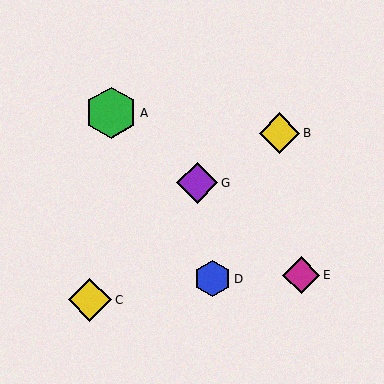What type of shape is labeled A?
Shape A is a green hexagon.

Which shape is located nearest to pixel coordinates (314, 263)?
The magenta diamond (labeled E) at (301, 275) is nearest to that location.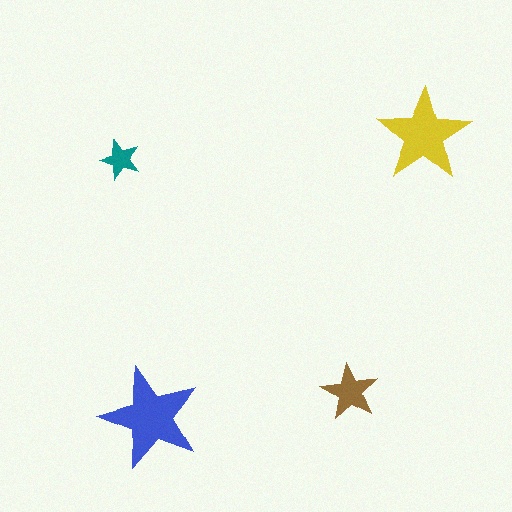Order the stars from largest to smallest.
the blue one, the yellow one, the brown one, the teal one.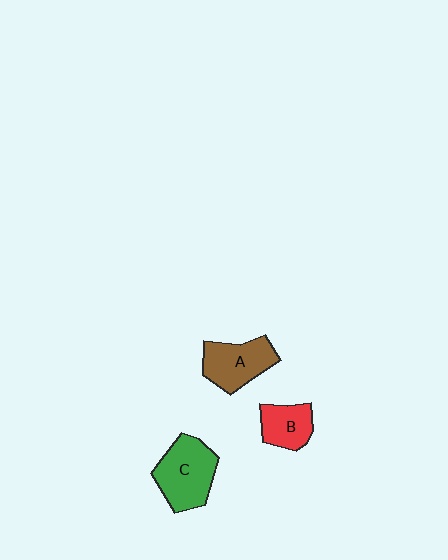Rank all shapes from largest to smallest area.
From largest to smallest: C (green), A (brown), B (red).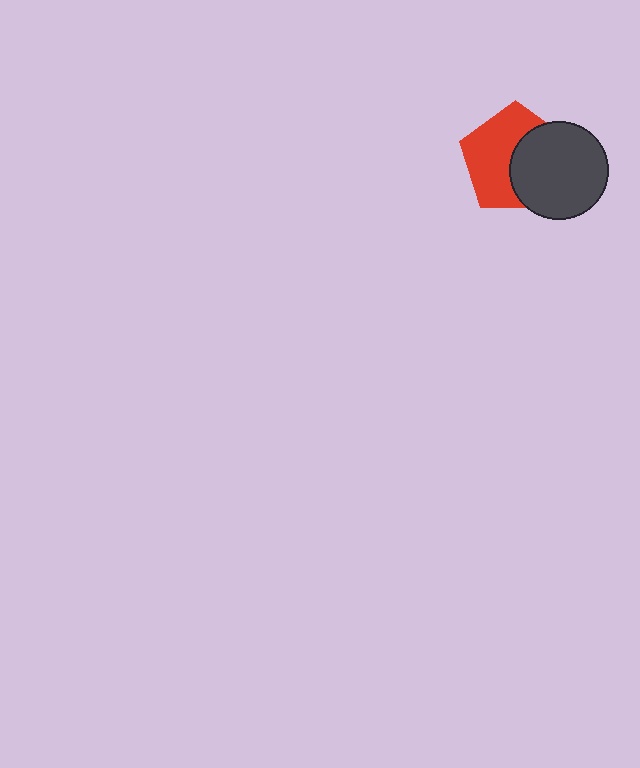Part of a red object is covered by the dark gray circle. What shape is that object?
It is a pentagon.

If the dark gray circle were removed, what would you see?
You would see the complete red pentagon.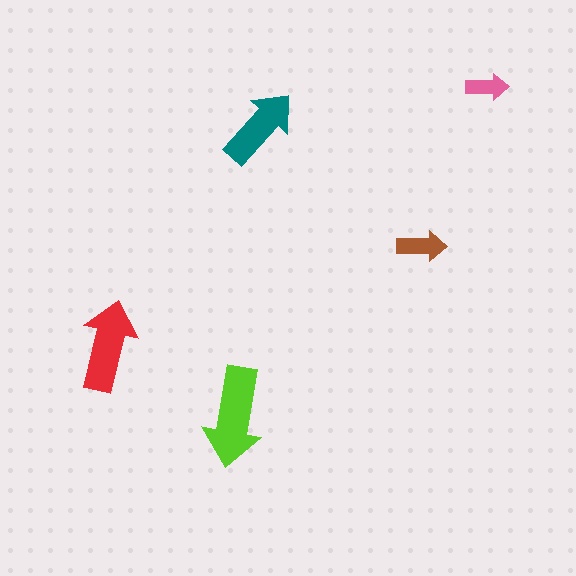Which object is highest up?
The pink arrow is topmost.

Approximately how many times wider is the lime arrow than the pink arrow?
About 2.5 times wider.